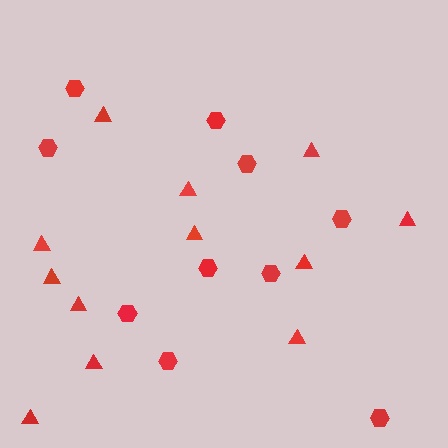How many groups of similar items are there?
There are 2 groups: one group of hexagons (10) and one group of triangles (12).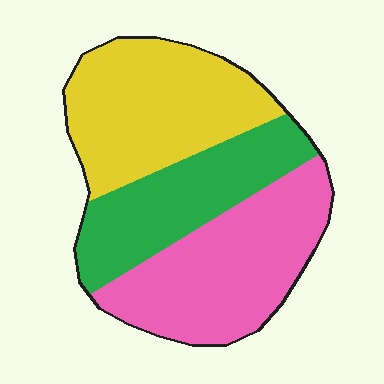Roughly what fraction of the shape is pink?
Pink covers about 35% of the shape.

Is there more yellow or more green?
Yellow.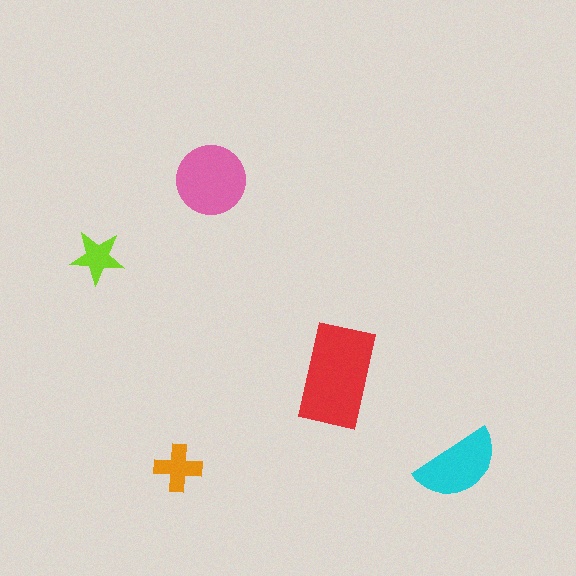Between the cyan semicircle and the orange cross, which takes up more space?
The cyan semicircle.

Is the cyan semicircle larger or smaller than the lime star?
Larger.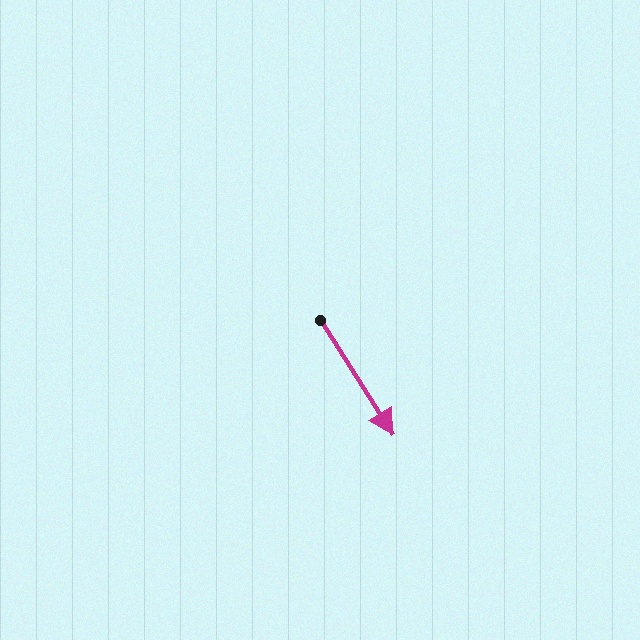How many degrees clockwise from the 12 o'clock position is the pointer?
Approximately 147 degrees.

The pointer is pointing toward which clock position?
Roughly 5 o'clock.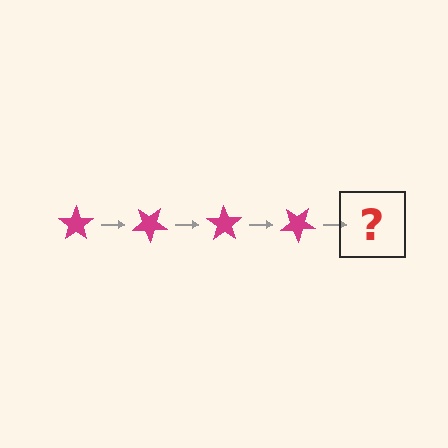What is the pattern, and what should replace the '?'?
The pattern is that the star rotates 35 degrees each step. The '?' should be a magenta star rotated 140 degrees.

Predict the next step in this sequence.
The next step is a magenta star rotated 140 degrees.